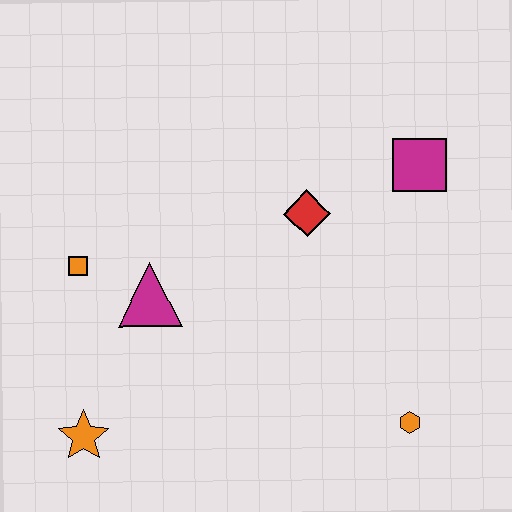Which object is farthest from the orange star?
The magenta square is farthest from the orange star.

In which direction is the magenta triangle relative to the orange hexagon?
The magenta triangle is to the left of the orange hexagon.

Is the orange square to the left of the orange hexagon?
Yes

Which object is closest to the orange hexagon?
The red diamond is closest to the orange hexagon.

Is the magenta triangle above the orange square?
No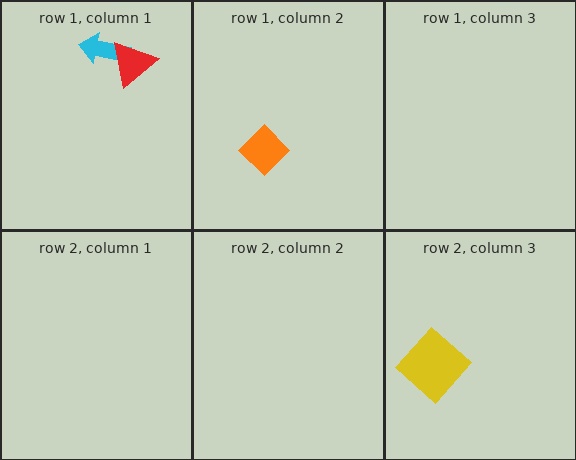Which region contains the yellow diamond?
The row 2, column 3 region.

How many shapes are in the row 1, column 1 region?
2.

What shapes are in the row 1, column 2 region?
The orange diamond.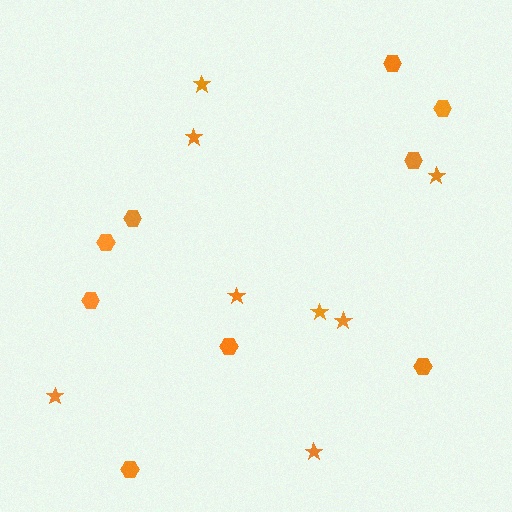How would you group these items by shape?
There are 2 groups: one group of hexagons (9) and one group of stars (8).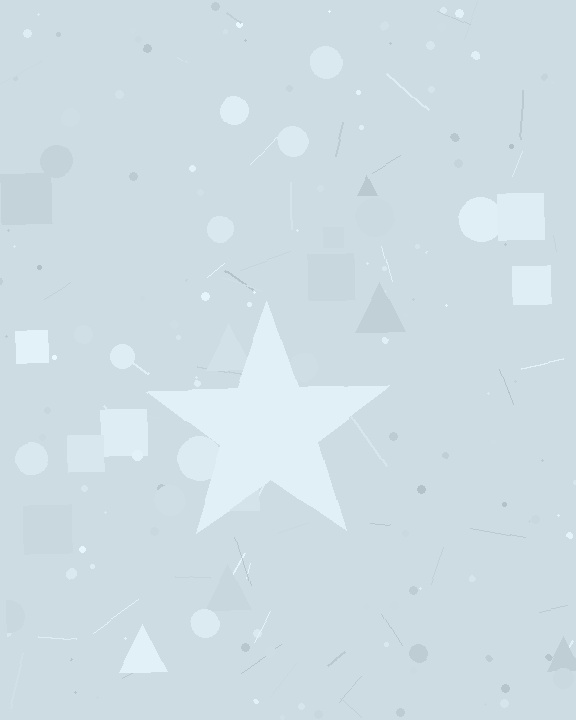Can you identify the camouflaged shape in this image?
The camouflaged shape is a star.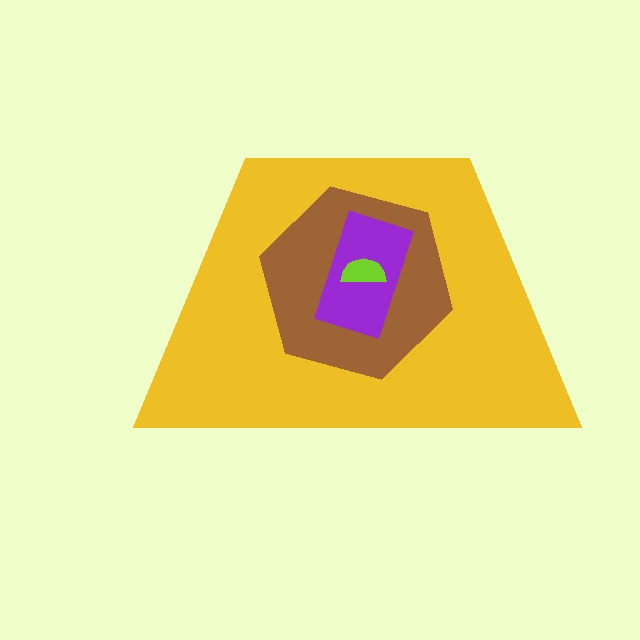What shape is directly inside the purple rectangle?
The lime semicircle.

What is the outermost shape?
The yellow trapezoid.